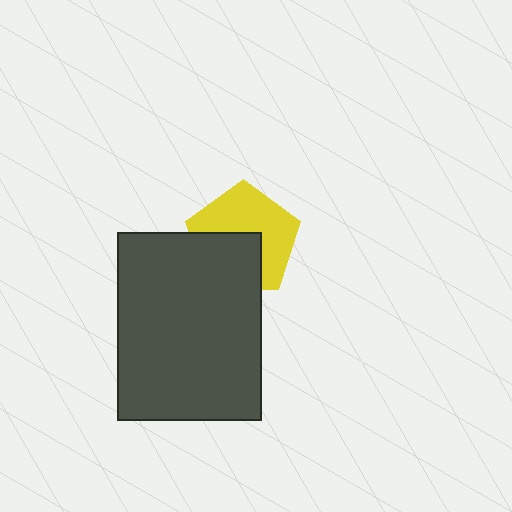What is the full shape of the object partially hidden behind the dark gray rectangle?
The partially hidden object is a yellow pentagon.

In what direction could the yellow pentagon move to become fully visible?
The yellow pentagon could move up. That would shift it out from behind the dark gray rectangle entirely.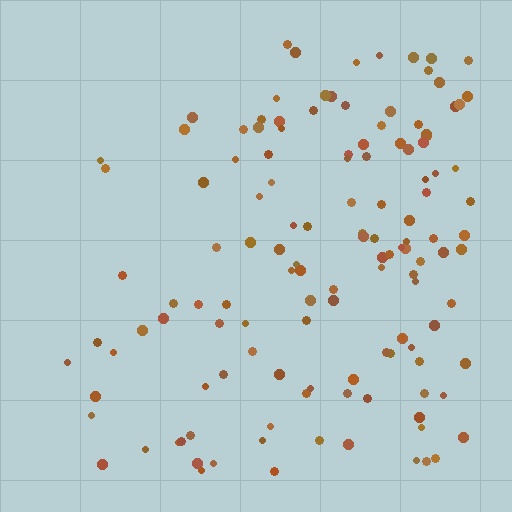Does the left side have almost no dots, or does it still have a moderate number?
Still a moderate number, just noticeably fewer than the right.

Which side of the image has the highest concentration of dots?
The right.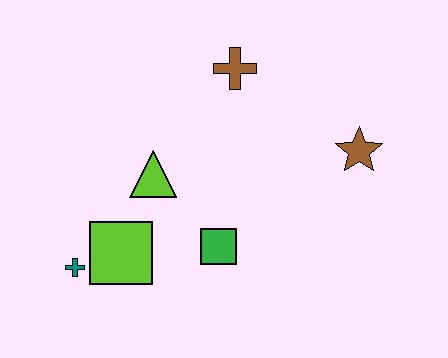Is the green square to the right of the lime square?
Yes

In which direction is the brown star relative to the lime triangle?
The brown star is to the right of the lime triangle.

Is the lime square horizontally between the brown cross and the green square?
No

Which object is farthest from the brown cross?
The teal cross is farthest from the brown cross.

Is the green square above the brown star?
No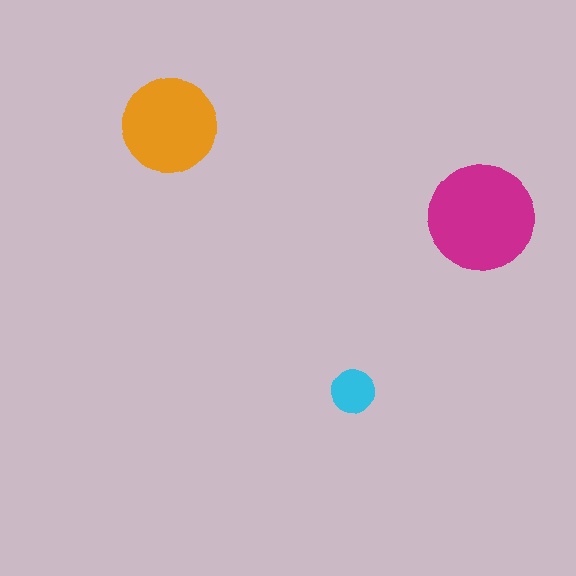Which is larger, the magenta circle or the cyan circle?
The magenta one.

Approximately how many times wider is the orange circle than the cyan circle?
About 2 times wider.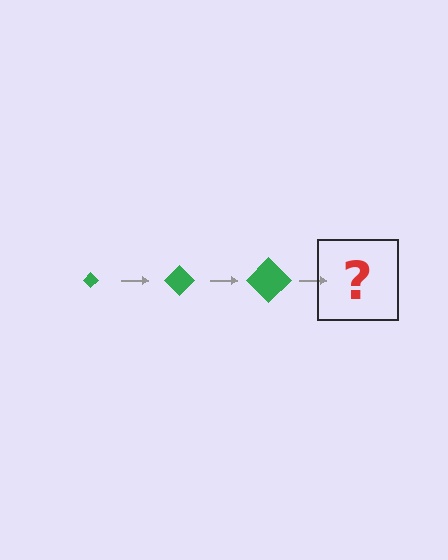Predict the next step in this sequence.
The next step is a green diamond, larger than the previous one.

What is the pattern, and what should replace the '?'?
The pattern is that the diamond gets progressively larger each step. The '?' should be a green diamond, larger than the previous one.